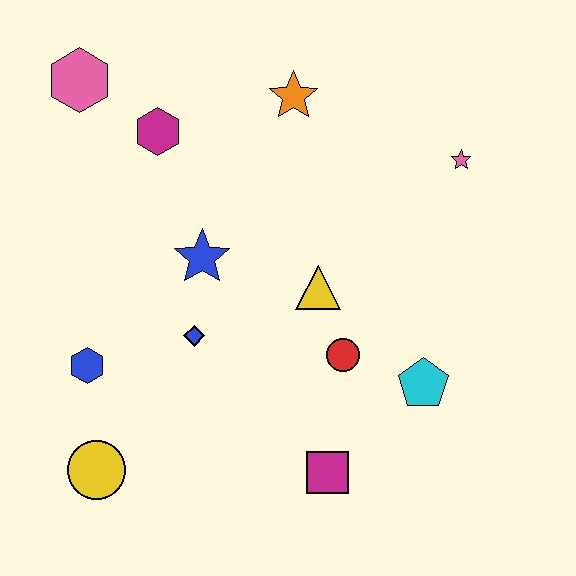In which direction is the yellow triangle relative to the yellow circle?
The yellow triangle is to the right of the yellow circle.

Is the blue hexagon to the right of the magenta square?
No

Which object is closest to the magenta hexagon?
The pink hexagon is closest to the magenta hexagon.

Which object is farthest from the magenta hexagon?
The magenta square is farthest from the magenta hexagon.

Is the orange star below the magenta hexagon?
No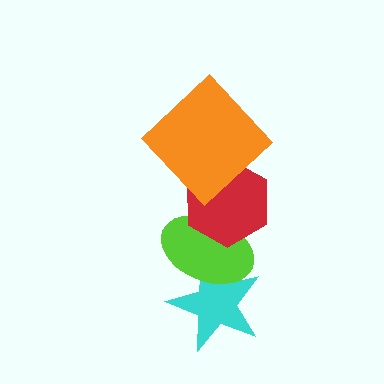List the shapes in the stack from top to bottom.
From top to bottom: the orange diamond, the red hexagon, the lime ellipse, the cyan star.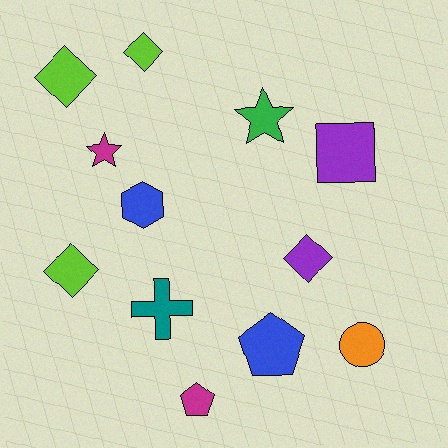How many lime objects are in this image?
There are 3 lime objects.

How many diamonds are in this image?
There are 4 diamonds.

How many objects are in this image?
There are 12 objects.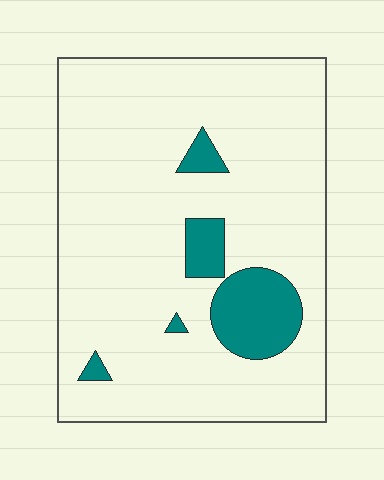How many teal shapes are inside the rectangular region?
5.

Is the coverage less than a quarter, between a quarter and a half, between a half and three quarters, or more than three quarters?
Less than a quarter.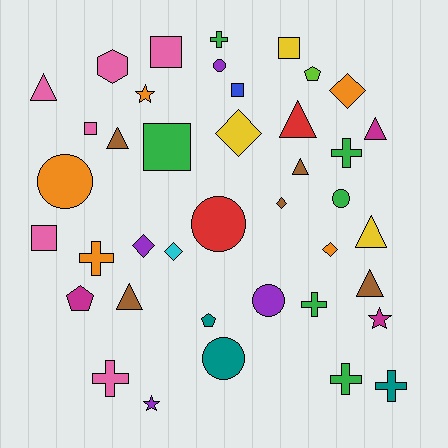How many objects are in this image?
There are 40 objects.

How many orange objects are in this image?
There are 5 orange objects.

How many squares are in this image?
There are 6 squares.